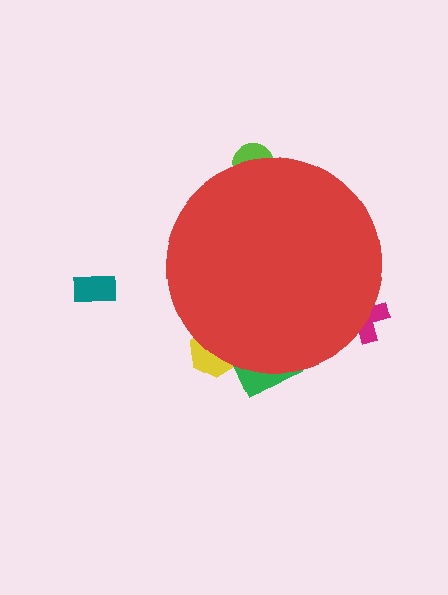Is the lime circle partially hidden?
Yes, the lime circle is partially hidden behind the red circle.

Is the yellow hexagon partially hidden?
Yes, the yellow hexagon is partially hidden behind the red circle.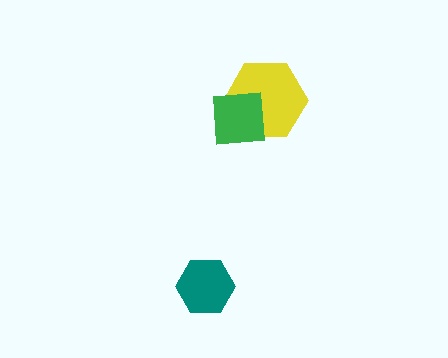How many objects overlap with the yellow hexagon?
1 object overlaps with the yellow hexagon.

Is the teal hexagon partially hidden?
No, no other shape covers it.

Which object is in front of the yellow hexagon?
The green square is in front of the yellow hexagon.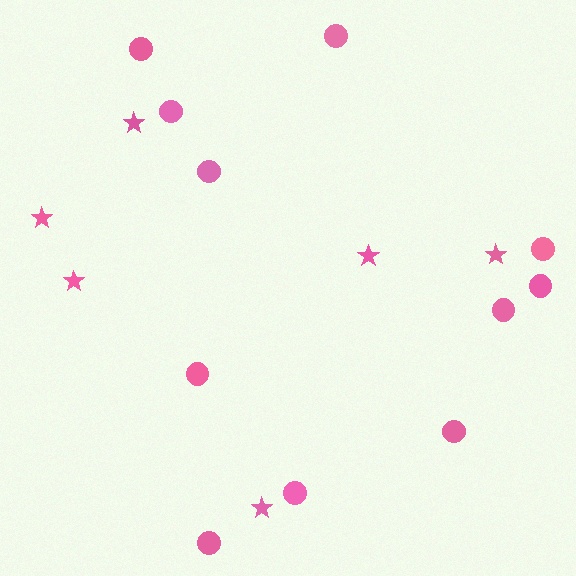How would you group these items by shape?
There are 2 groups: one group of circles (11) and one group of stars (6).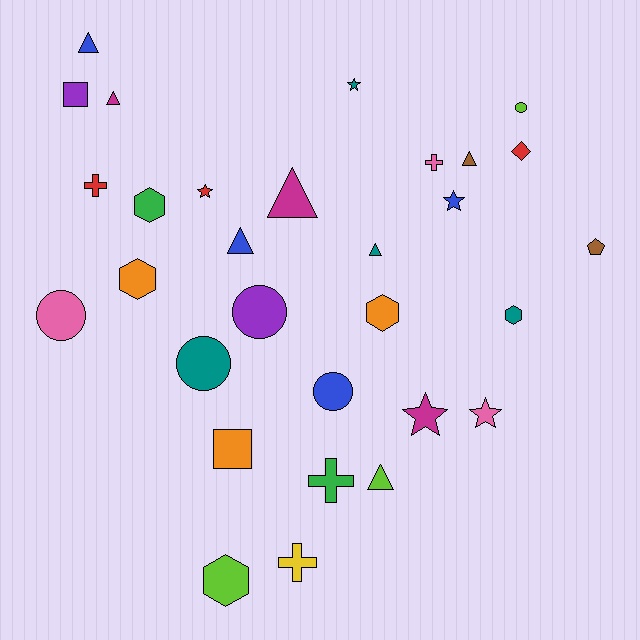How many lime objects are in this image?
There are 3 lime objects.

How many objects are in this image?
There are 30 objects.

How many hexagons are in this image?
There are 5 hexagons.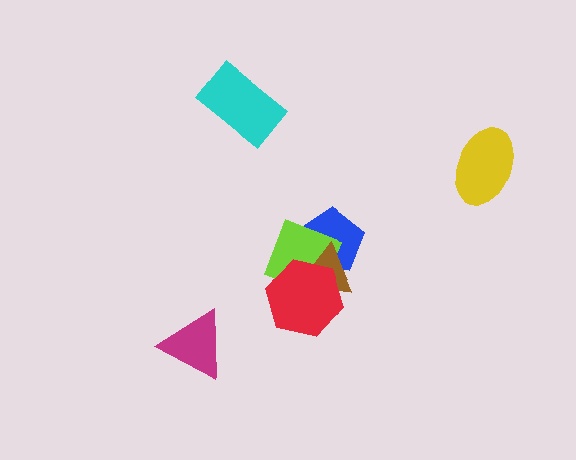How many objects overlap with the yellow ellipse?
0 objects overlap with the yellow ellipse.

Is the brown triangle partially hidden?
Yes, it is partially covered by another shape.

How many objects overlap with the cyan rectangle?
0 objects overlap with the cyan rectangle.